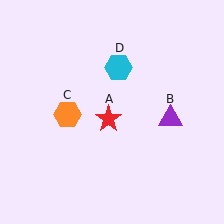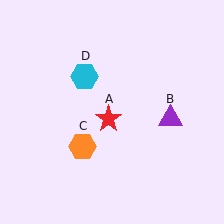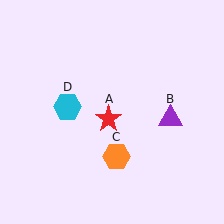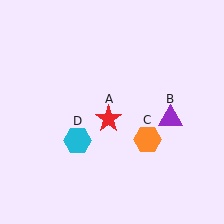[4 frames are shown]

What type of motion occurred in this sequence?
The orange hexagon (object C), cyan hexagon (object D) rotated counterclockwise around the center of the scene.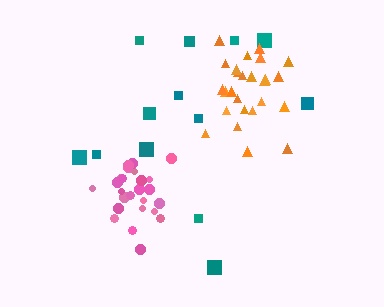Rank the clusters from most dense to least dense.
pink, orange, teal.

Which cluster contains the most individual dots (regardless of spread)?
Orange (26).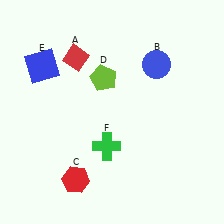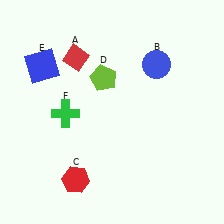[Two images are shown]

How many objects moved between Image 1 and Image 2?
1 object moved between the two images.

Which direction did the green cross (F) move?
The green cross (F) moved left.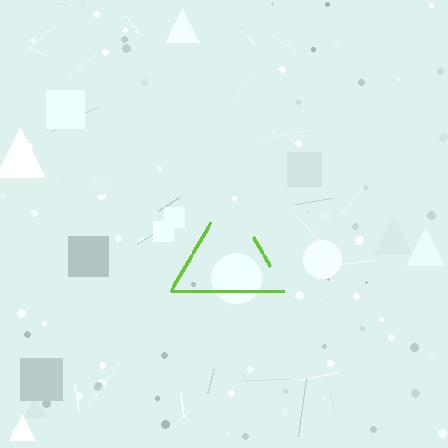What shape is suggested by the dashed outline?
The dashed outline suggests a triangle.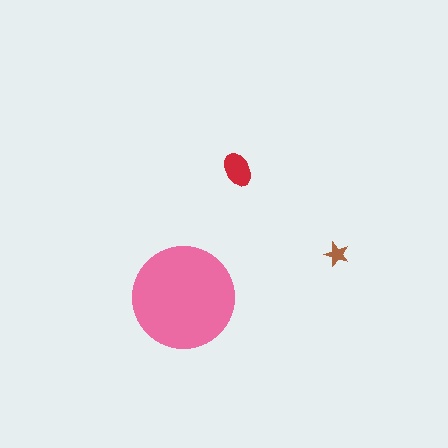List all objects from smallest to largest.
The brown star, the red ellipse, the pink circle.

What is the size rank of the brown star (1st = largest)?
3rd.